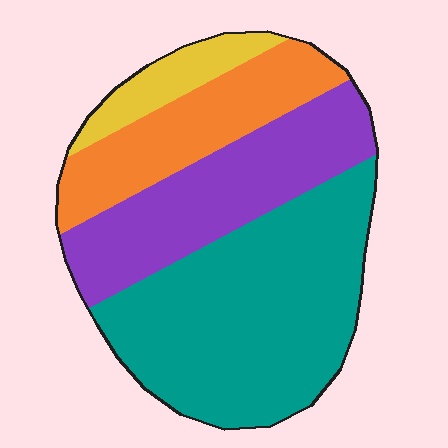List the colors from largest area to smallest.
From largest to smallest: teal, purple, orange, yellow.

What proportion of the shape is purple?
Purple covers roughly 25% of the shape.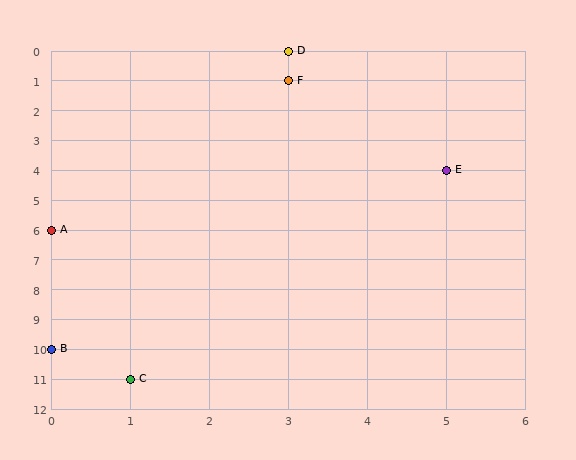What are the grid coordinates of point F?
Point F is at grid coordinates (3, 1).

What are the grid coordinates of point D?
Point D is at grid coordinates (3, 0).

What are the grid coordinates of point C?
Point C is at grid coordinates (1, 11).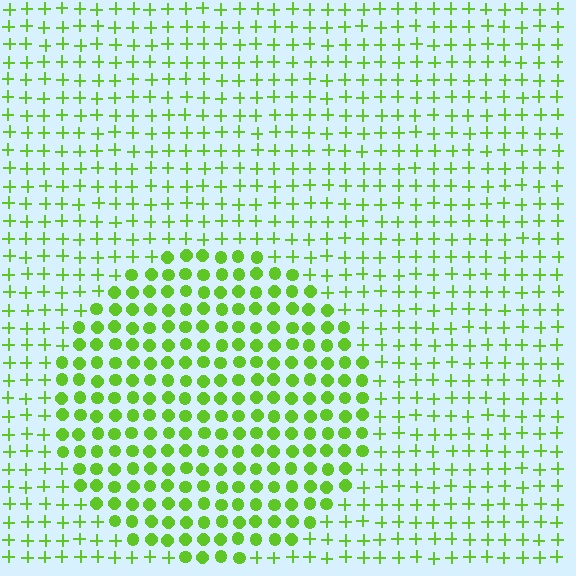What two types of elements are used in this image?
The image uses circles inside the circle region and plus signs outside it.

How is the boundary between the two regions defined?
The boundary is defined by a change in element shape: circles inside vs. plus signs outside. All elements share the same color and spacing.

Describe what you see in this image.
The image is filled with small lime elements arranged in a uniform grid. A circle-shaped region contains circles, while the surrounding area contains plus signs. The boundary is defined purely by the change in element shape.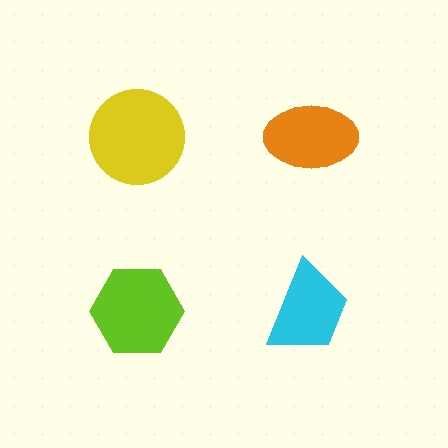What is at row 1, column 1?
A yellow circle.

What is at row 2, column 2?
A cyan trapezoid.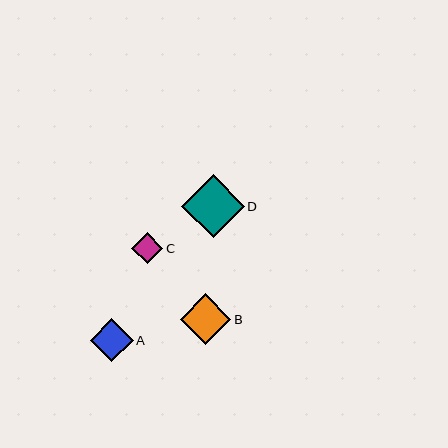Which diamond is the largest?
Diamond D is the largest with a size of approximately 63 pixels.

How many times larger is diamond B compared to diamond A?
Diamond B is approximately 1.2 times the size of diamond A.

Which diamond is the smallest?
Diamond C is the smallest with a size of approximately 31 pixels.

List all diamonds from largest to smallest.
From largest to smallest: D, B, A, C.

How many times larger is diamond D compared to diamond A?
Diamond D is approximately 1.5 times the size of diamond A.